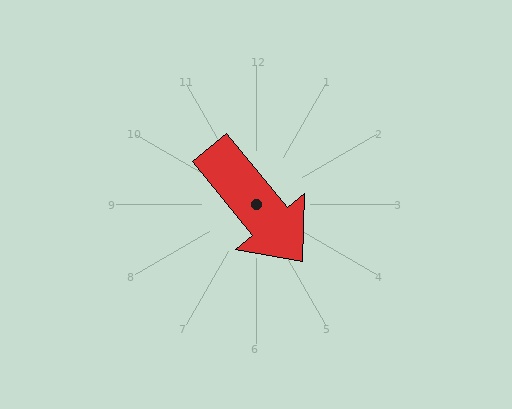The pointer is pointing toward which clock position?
Roughly 5 o'clock.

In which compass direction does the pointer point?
Southeast.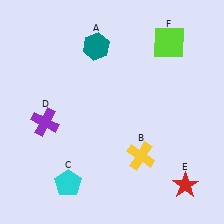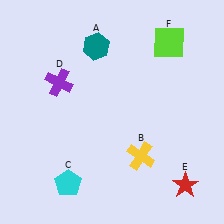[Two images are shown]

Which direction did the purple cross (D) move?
The purple cross (D) moved up.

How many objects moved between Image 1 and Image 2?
1 object moved between the two images.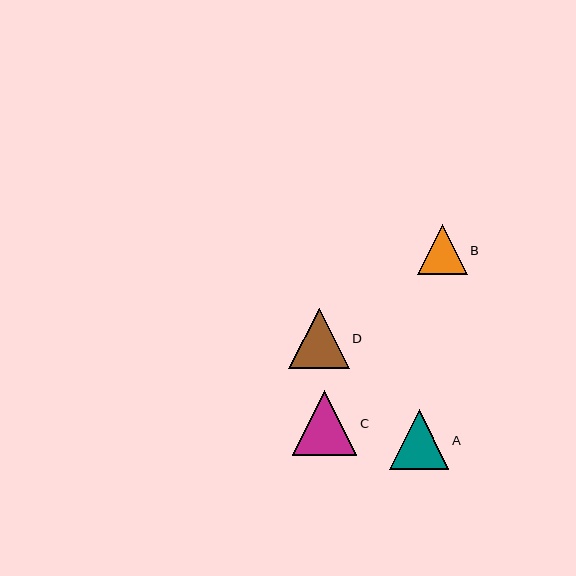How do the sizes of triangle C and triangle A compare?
Triangle C and triangle A are approximately the same size.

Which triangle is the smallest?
Triangle B is the smallest with a size of approximately 50 pixels.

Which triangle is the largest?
Triangle C is the largest with a size of approximately 64 pixels.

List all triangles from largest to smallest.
From largest to smallest: C, D, A, B.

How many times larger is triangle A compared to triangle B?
Triangle A is approximately 1.2 times the size of triangle B.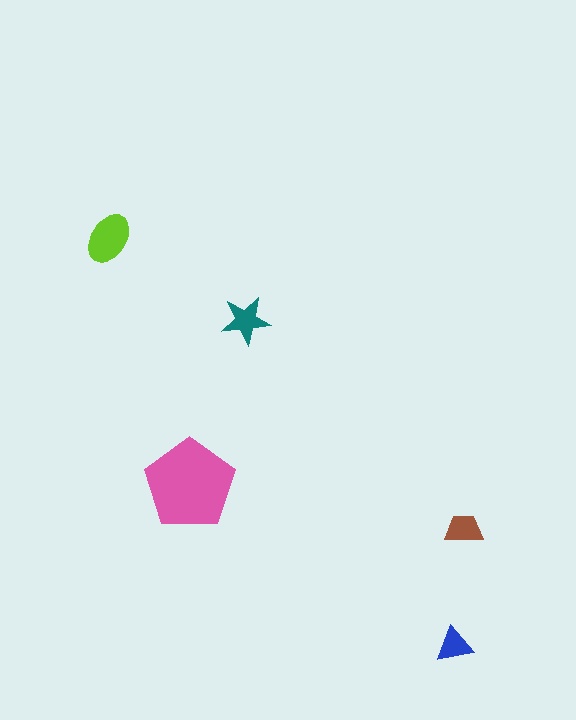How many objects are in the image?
There are 5 objects in the image.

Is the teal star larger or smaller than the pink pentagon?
Smaller.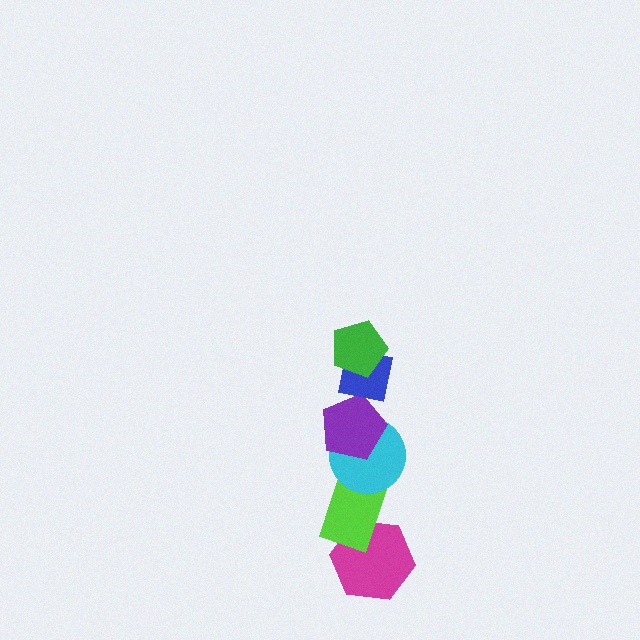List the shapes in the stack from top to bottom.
From top to bottom: the green pentagon, the blue square, the purple pentagon, the cyan circle, the lime rectangle, the magenta hexagon.